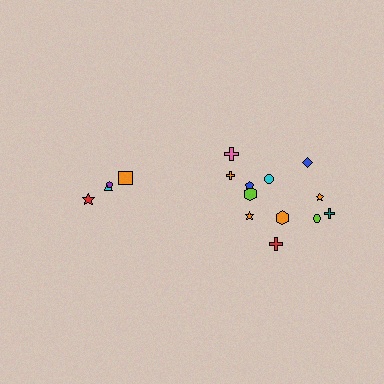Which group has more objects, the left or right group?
The right group.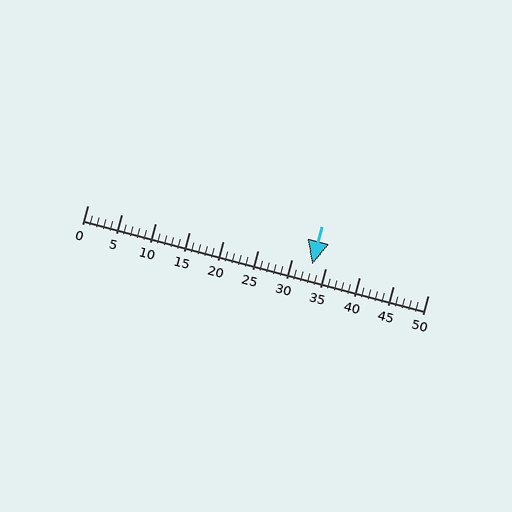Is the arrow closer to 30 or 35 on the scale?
The arrow is closer to 35.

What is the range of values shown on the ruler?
The ruler shows values from 0 to 50.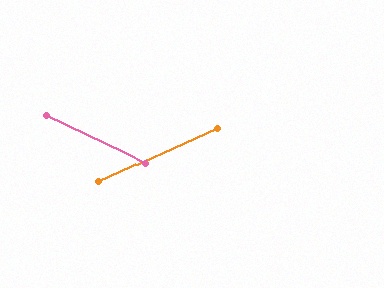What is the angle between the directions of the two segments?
Approximately 50 degrees.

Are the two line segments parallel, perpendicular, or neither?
Neither parallel nor perpendicular — they differ by about 50°.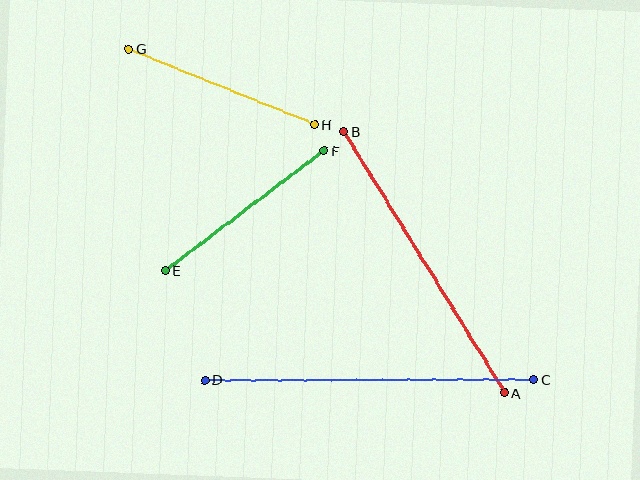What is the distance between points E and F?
The distance is approximately 199 pixels.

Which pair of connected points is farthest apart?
Points C and D are farthest apart.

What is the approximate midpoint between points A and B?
The midpoint is at approximately (424, 262) pixels.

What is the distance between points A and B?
The distance is approximately 307 pixels.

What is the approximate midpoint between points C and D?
The midpoint is at approximately (369, 380) pixels.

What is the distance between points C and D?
The distance is approximately 329 pixels.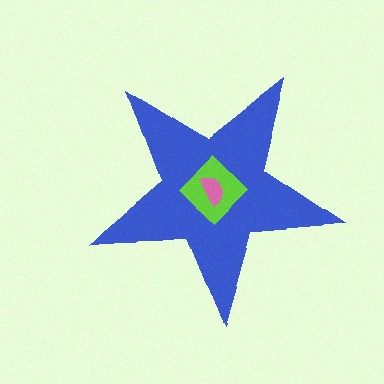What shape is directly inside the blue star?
The lime diamond.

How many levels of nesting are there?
3.